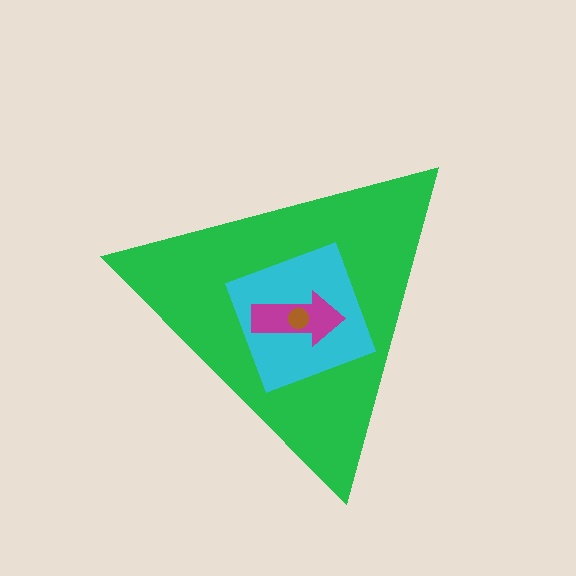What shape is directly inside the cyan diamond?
The magenta arrow.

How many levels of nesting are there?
4.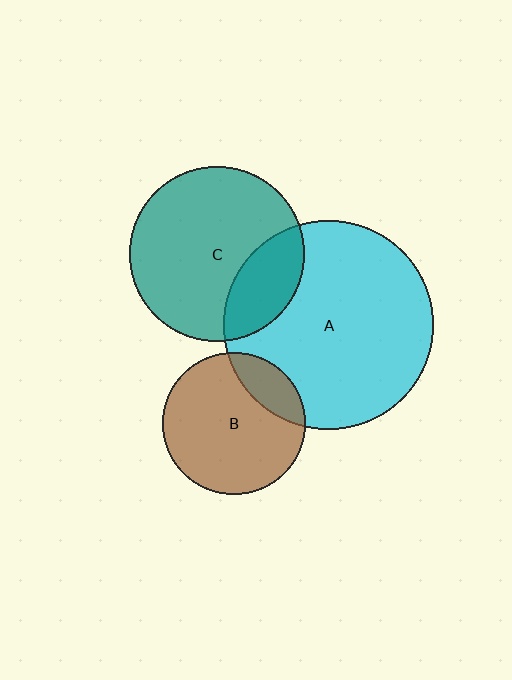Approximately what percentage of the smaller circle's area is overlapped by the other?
Approximately 20%.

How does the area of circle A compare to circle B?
Approximately 2.2 times.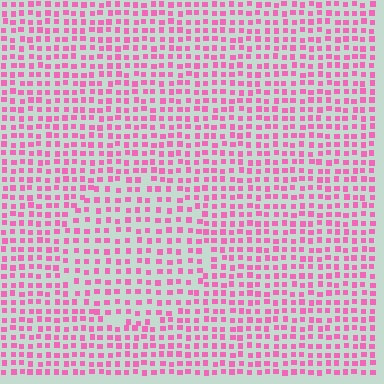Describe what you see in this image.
The image contains small pink elements arranged at two different densities. A circle-shaped region is visible where the elements are less densely packed than the surrounding area.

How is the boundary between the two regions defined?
The boundary is defined by a change in element density (approximately 1.4x ratio). All elements are the same color, size, and shape.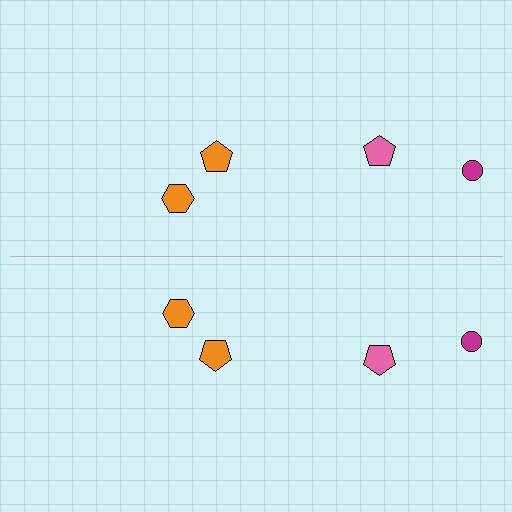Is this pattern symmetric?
Yes, this pattern has bilateral (reflection) symmetry.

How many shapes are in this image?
There are 8 shapes in this image.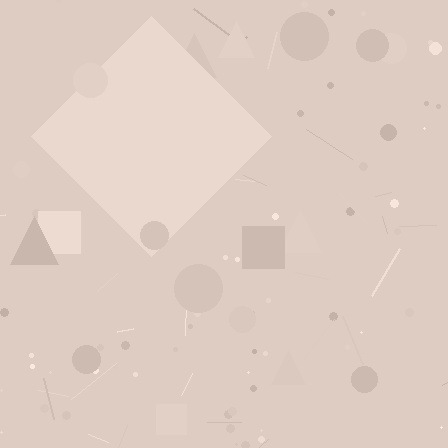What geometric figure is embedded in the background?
A diamond is embedded in the background.